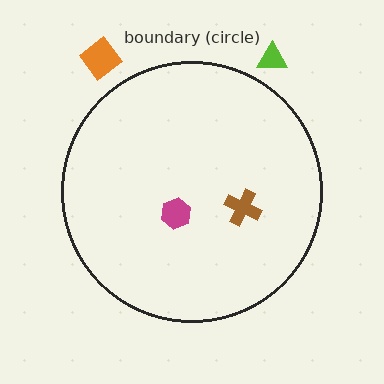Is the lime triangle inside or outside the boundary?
Outside.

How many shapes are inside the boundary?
2 inside, 2 outside.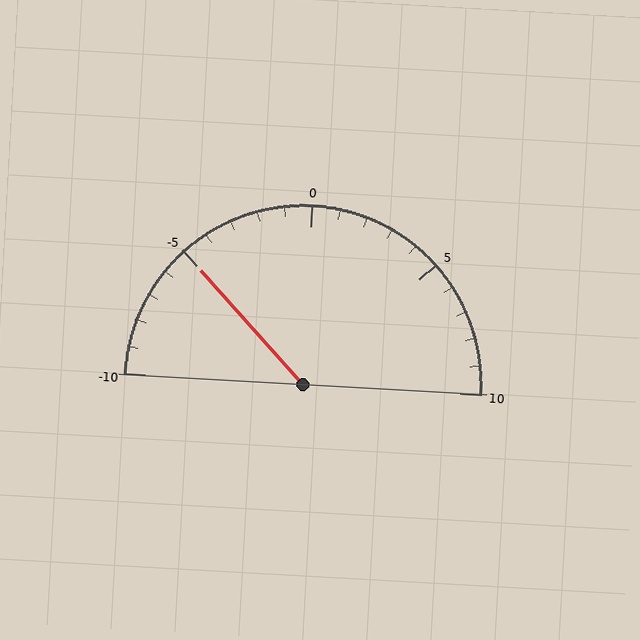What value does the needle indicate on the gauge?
The needle indicates approximately -5.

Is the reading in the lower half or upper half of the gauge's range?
The reading is in the lower half of the range (-10 to 10).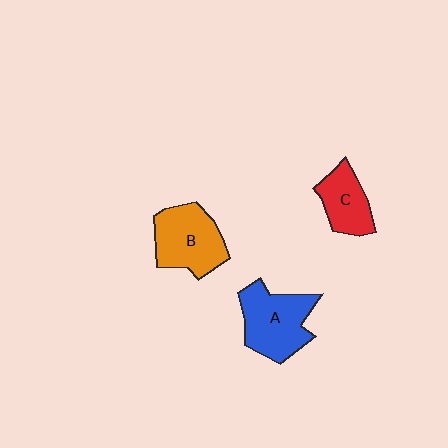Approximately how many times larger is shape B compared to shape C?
Approximately 1.5 times.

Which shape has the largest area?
Shape A (blue).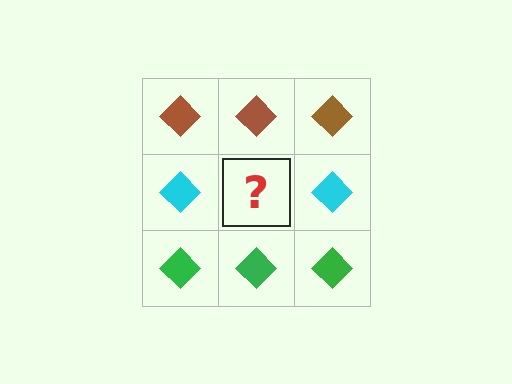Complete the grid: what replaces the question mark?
The question mark should be replaced with a cyan diamond.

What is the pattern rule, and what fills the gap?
The rule is that each row has a consistent color. The gap should be filled with a cyan diamond.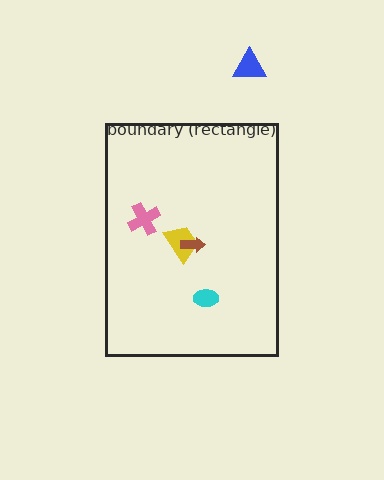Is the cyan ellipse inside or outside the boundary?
Inside.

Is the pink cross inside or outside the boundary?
Inside.